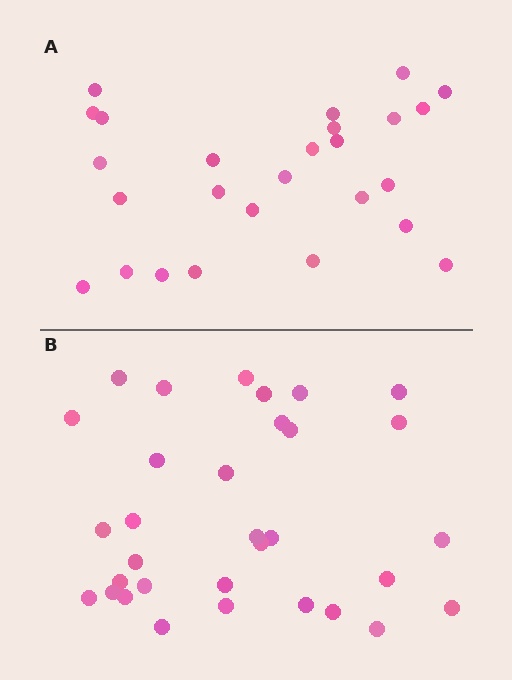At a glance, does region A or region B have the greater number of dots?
Region B (the bottom region) has more dots.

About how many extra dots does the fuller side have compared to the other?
Region B has about 6 more dots than region A.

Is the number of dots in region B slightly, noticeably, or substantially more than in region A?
Region B has only slightly more — the two regions are fairly close. The ratio is roughly 1.2 to 1.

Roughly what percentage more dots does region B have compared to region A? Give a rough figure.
About 25% more.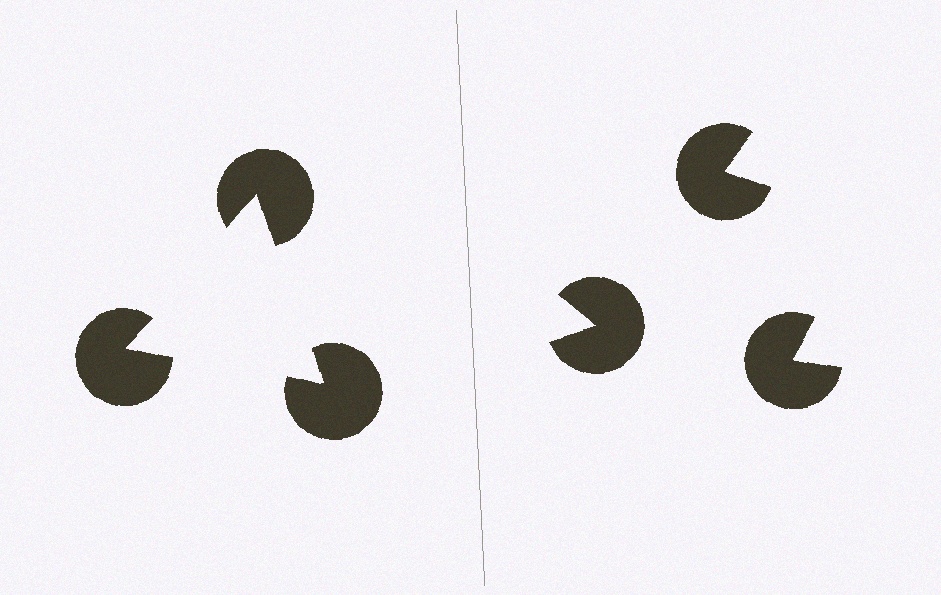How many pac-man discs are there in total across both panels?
6 — 3 on each side.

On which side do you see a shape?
An illusory triangle appears on the left side. On the right side the wedge cuts are rotated, so no coherent shape forms.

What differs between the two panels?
The pac-man discs are positioned identically on both sides; only the wedge orientations differ. On the left they align to a triangle; on the right they are misaligned.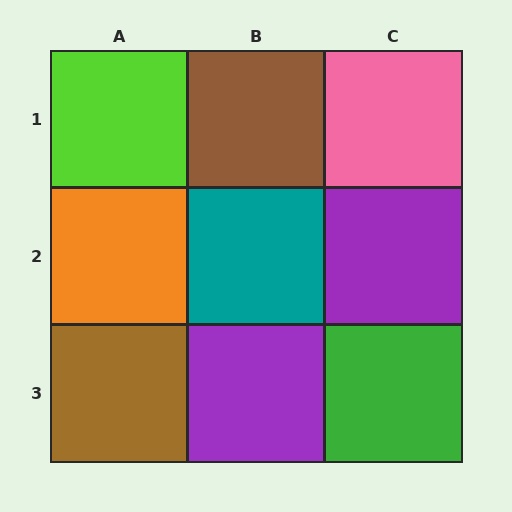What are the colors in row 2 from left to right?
Orange, teal, purple.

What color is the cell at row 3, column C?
Green.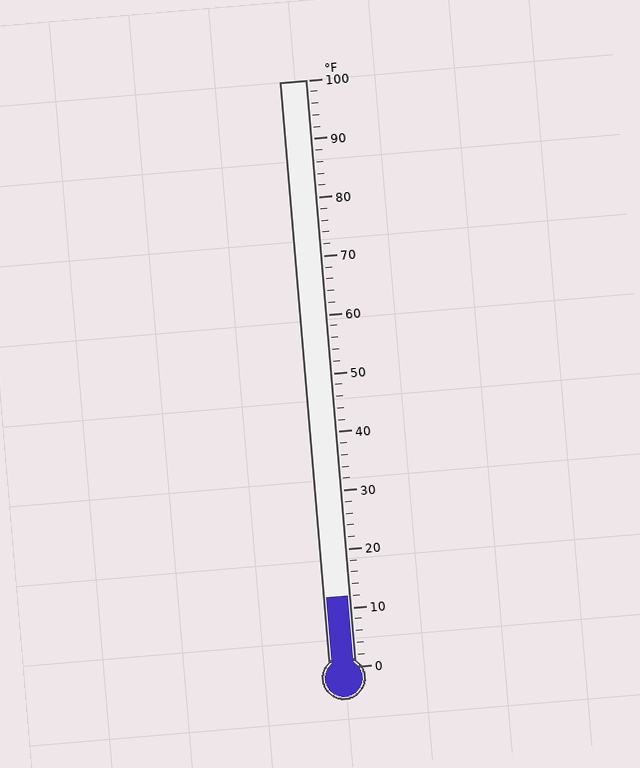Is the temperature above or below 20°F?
The temperature is below 20°F.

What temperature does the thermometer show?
The thermometer shows approximately 12°F.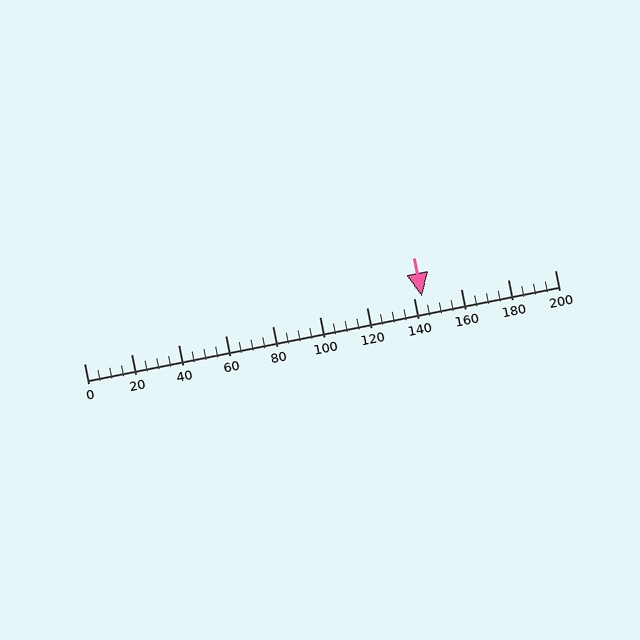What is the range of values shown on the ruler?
The ruler shows values from 0 to 200.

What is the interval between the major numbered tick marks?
The major tick marks are spaced 20 units apart.